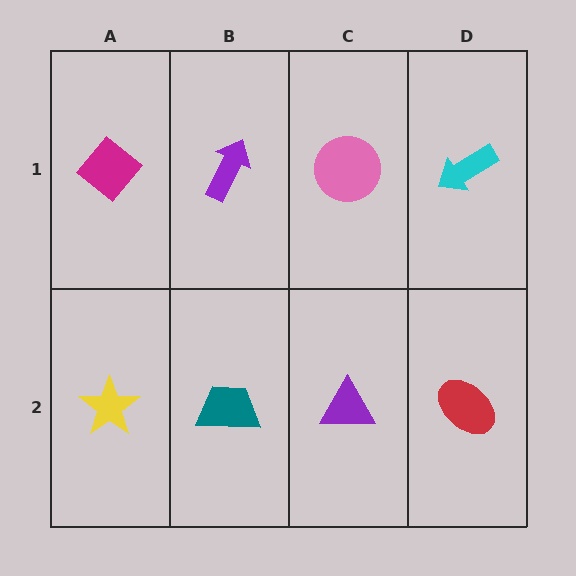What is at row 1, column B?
A purple arrow.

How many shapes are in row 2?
4 shapes.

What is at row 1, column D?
A cyan arrow.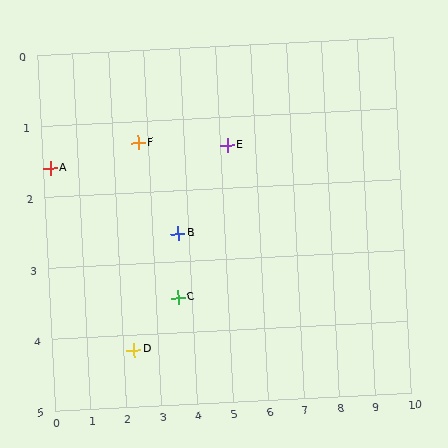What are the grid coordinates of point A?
Point A is at approximately (0.2, 1.6).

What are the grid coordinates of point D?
Point D is at approximately (2.3, 4.2).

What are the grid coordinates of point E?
Point E is at approximately (5.2, 1.4).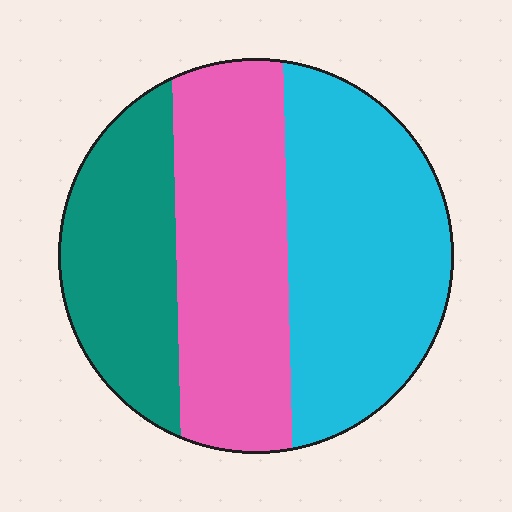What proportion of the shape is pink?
Pink covers 35% of the shape.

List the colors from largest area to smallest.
From largest to smallest: cyan, pink, teal.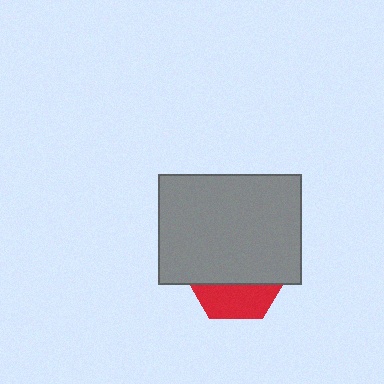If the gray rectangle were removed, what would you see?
You would see the complete red hexagon.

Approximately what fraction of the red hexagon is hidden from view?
Roughly 66% of the red hexagon is hidden behind the gray rectangle.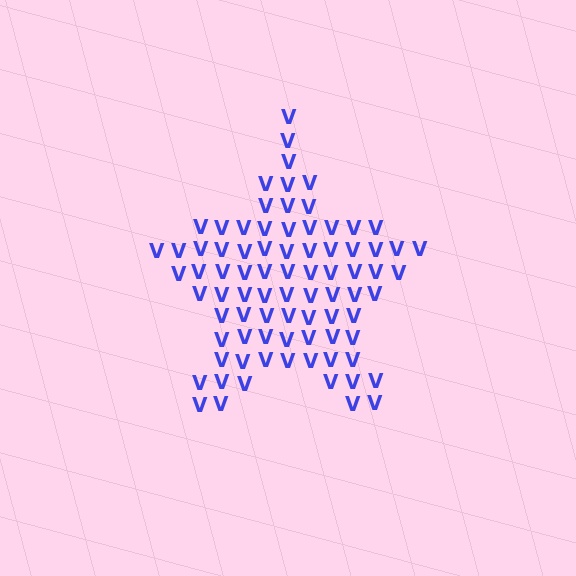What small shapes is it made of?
It is made of small letter V's.